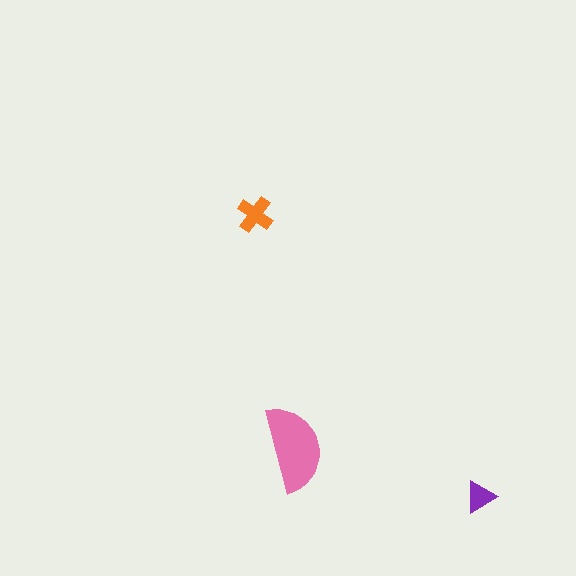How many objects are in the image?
There are 3 objects in the image.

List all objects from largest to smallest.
The pink semicircle, the orange cross, the purple triangle.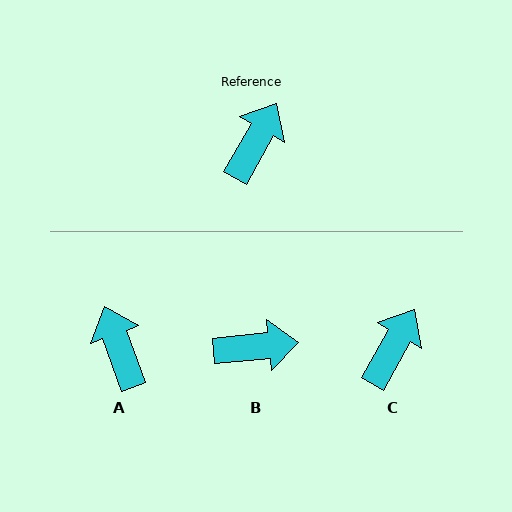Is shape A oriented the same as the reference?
No, it is off by about 49 degrees.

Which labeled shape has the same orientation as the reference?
C.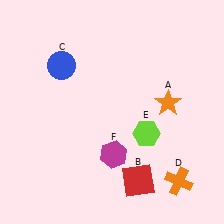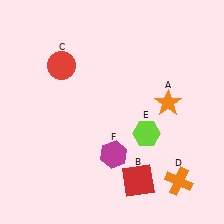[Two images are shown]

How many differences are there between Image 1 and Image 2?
There is 1 difference between the two images.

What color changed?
The circle (C) changed from blue in Image 1 to red in Image 2.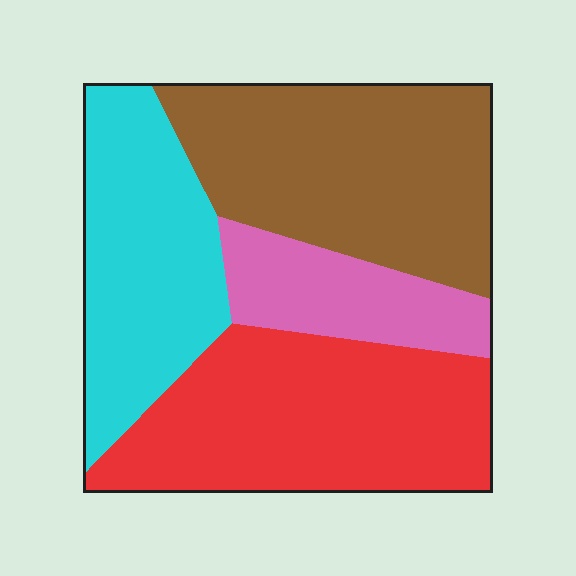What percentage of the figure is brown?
Brown takes up about one third (1/3) of the figure.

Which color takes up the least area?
Pink, at roughly 15%.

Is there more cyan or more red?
Red.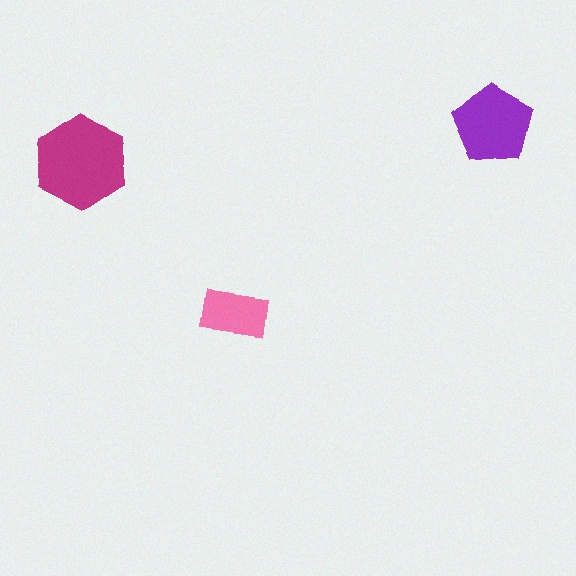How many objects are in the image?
There are 3 objects in the image.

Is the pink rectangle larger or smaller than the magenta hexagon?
Smaller.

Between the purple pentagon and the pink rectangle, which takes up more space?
The purple pentagon.